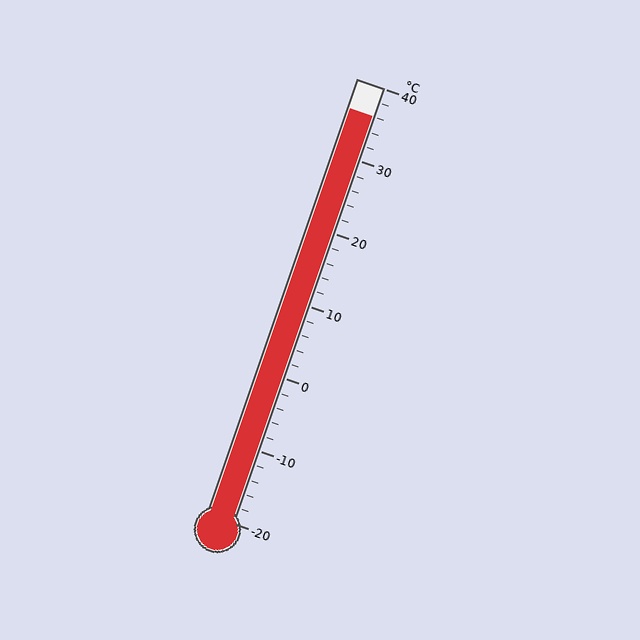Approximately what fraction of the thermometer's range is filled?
The thermometer is filled to approximately 95% of its range.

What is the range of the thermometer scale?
The thermometer scale ranges from -20°C to 40°C.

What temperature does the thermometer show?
The thermometer shows approximately 36°C.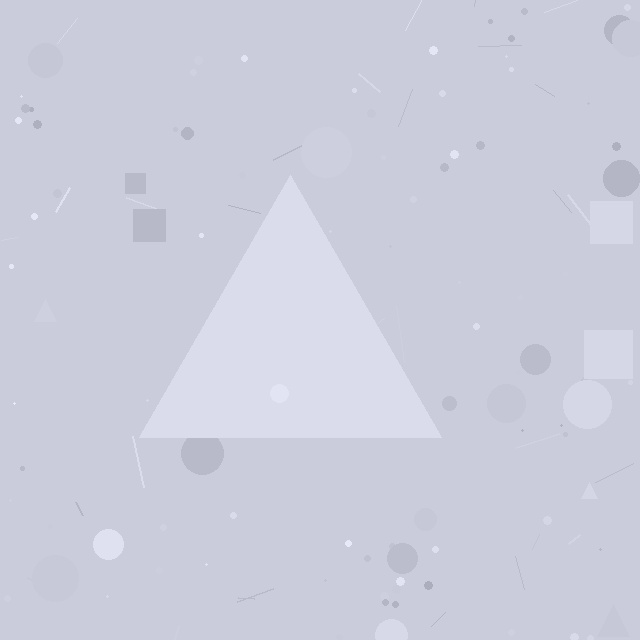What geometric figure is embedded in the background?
A triangle is embedded in the background.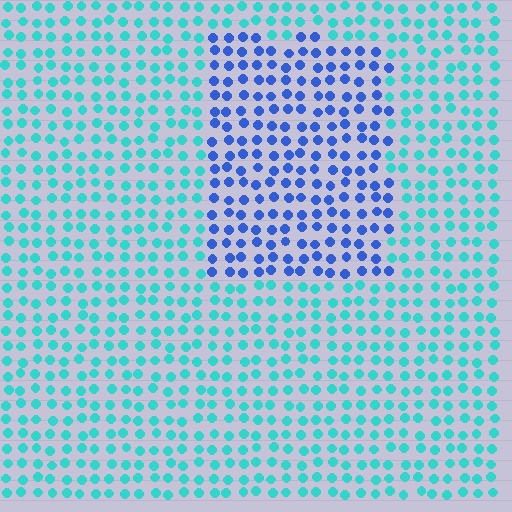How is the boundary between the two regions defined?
The boundary is defined purely by a slight shift in hue (about 48 degrees). Spacing, size, and orientation are identical on both sides.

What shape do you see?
I see a rectangle.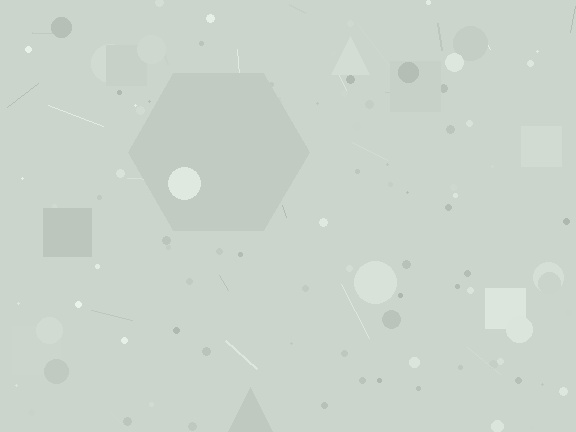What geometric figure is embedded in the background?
A hexagon is embedded in the background.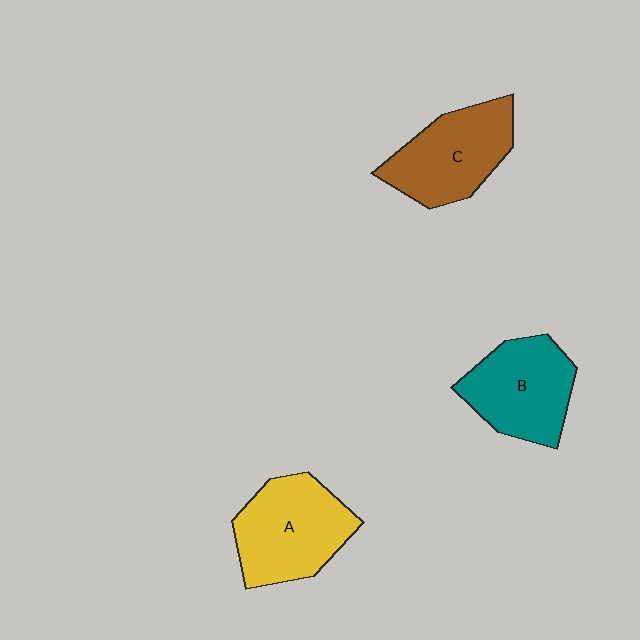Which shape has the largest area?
Shape A (yellow).